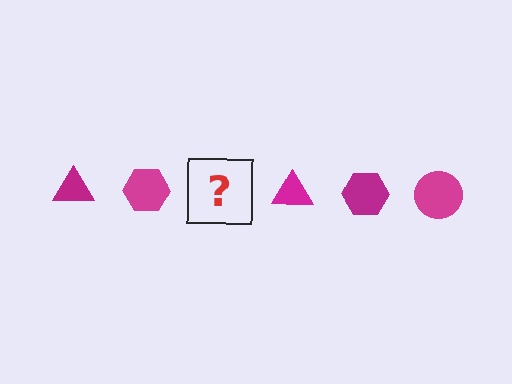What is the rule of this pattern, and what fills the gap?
The rule is that the pattern cycles through triangle, hexagon, circle shapes in magenta. The gap should be filled with a magenta circle.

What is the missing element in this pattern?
The missing element is a magenta circle.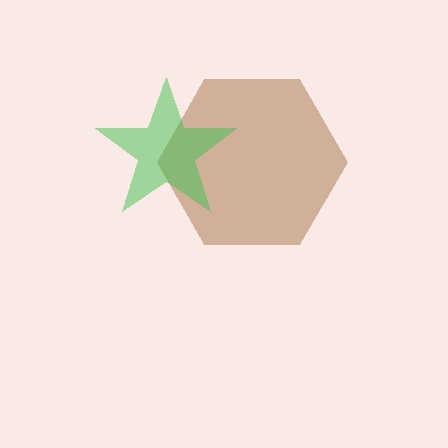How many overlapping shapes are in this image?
There are 2 overlapping shapes in the image.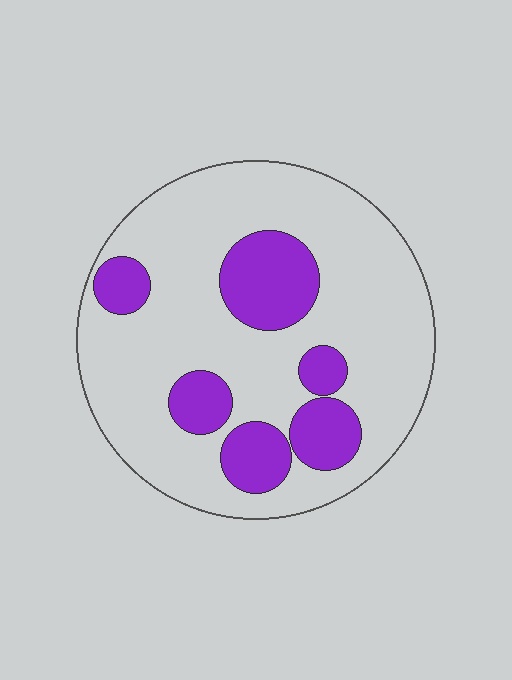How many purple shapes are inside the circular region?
6.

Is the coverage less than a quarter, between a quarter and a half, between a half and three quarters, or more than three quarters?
Less than a quarter.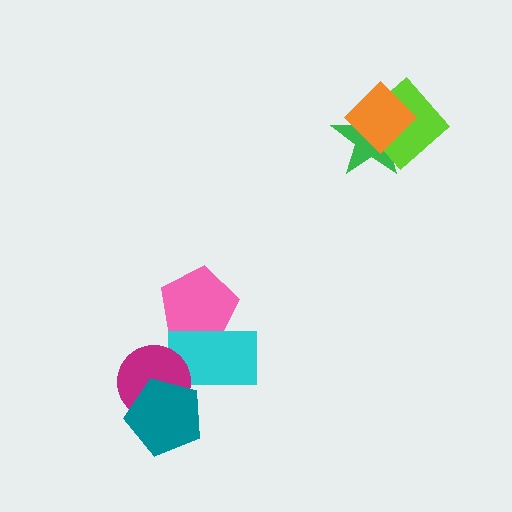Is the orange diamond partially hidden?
No, no other shape covers it.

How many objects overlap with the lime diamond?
2 objects overlap with the lime diamond.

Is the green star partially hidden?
Yes, it is partially covered by another shape.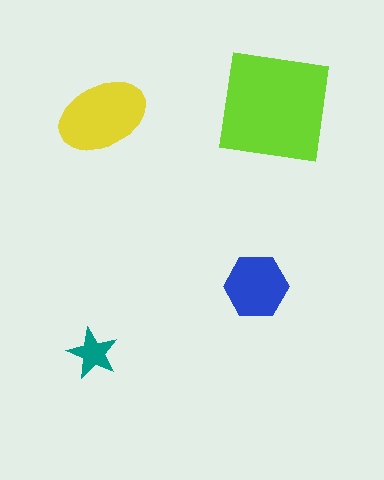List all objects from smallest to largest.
The teal star, the blue hexagon, the yellow ellipse, the lime square.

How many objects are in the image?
There are 4 objects in the image.